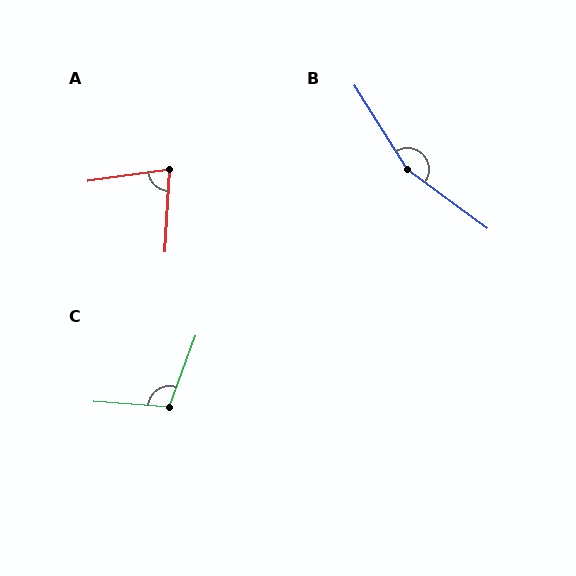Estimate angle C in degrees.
Approximately 106 degrees.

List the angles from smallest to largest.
A (79°), C (106°), B (158°).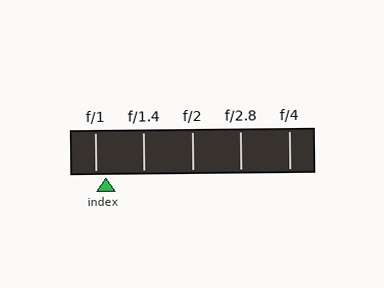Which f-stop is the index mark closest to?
The index mark is closest to f/1.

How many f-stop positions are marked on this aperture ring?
There are 5 f-stop positions marked.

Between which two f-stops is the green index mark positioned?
The index mark is between f/1 and f/1.4.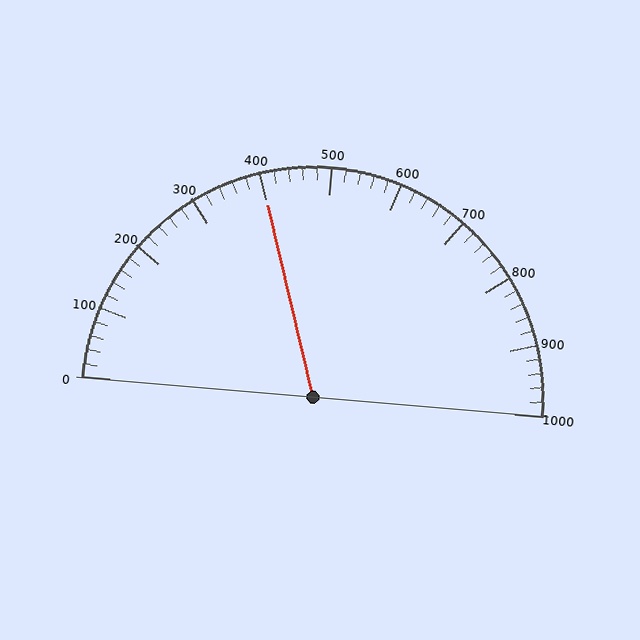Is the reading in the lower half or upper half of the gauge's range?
The reading is in the lower half of the range (0 to 1000).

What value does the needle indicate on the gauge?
The needle indicates approximately 400.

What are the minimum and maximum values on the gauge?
The gauge ranges from 0 to 1000.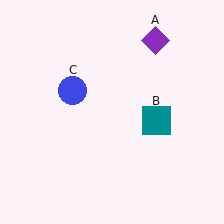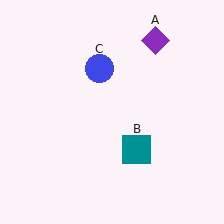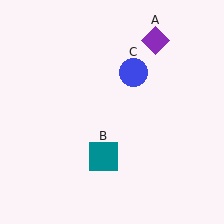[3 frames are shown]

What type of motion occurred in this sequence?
The teal square (object B), blue circle (object C) rotated clockwise around the center of the scene.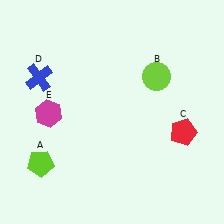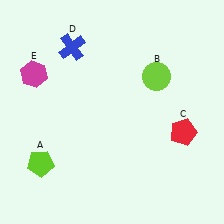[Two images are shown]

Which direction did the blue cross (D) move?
The blue cross (D) moved right.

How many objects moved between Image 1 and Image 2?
2 objects moved between the two images.